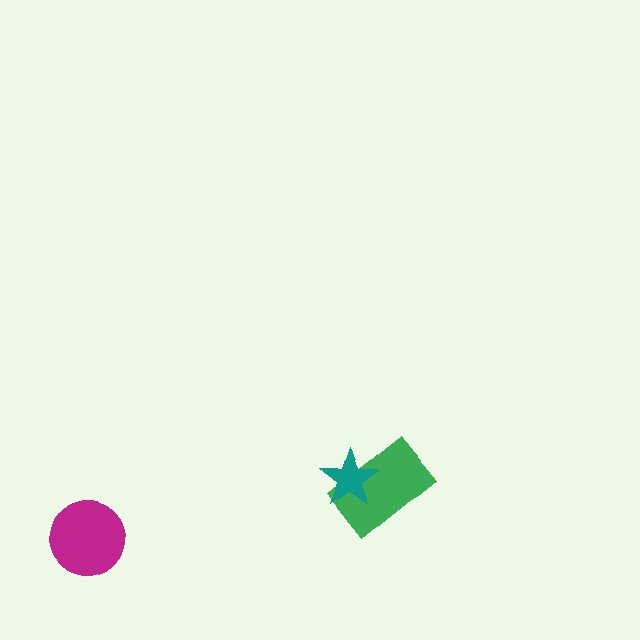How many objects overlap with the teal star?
1 object overlaps with the teal star.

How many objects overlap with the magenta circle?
0 objects overlap with the magenta circle.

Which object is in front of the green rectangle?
The teal star is in front of the green rectangle.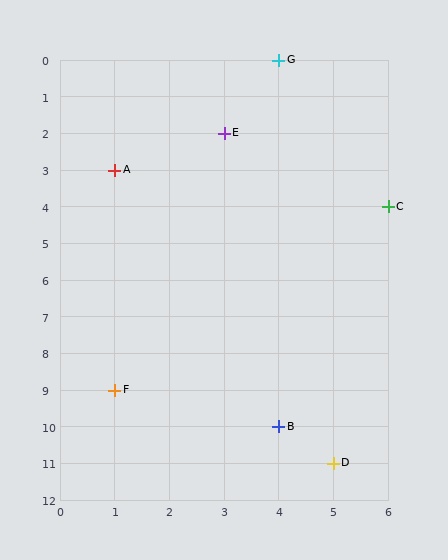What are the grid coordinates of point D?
Point D is at grid coordinates (5, 11).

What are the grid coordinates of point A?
Point A is at grid coordinates (1, 3).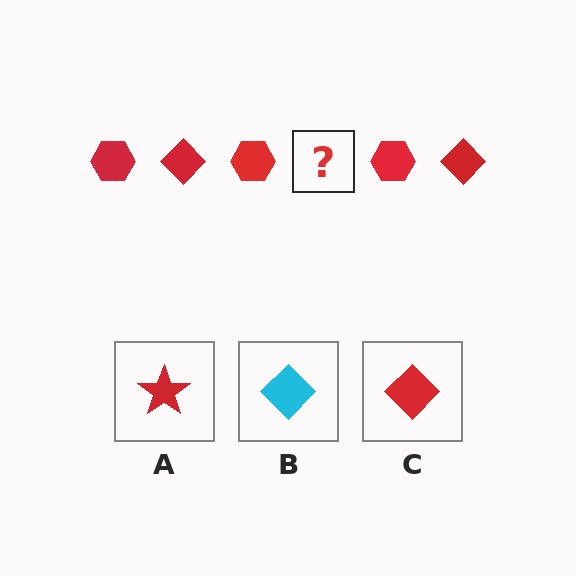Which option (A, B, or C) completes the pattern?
C.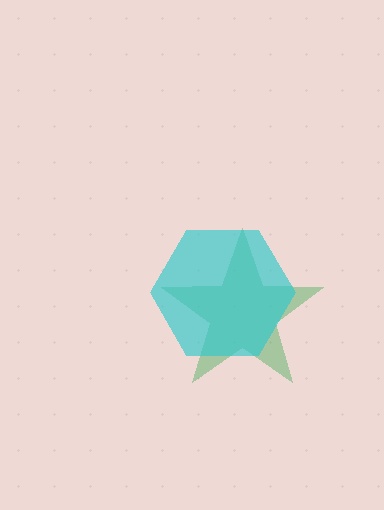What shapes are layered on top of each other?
The layered shapes are: a green star, a cyan hexagon.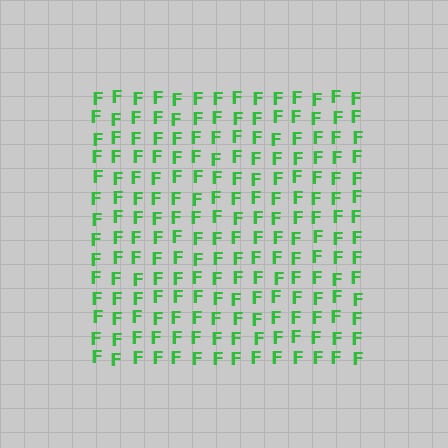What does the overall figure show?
The overall figure shows a square.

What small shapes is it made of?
It is made of small letter F's.